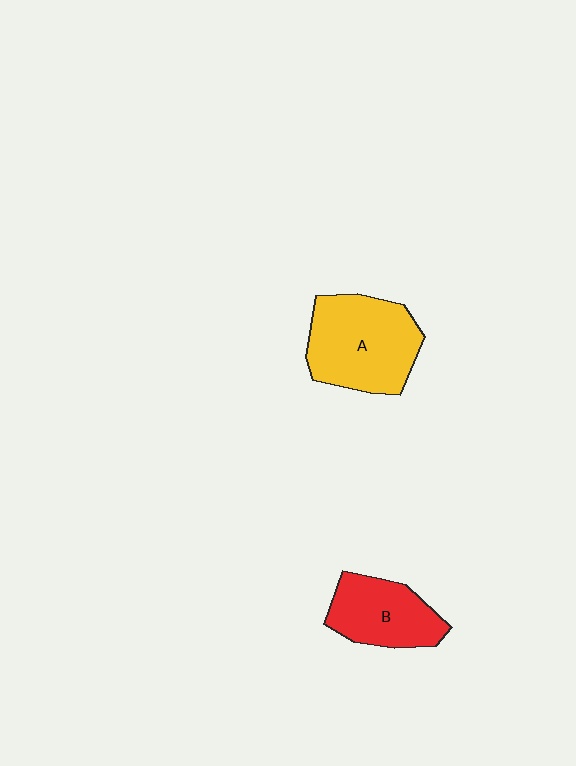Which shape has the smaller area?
Shape B (red).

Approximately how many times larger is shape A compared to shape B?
Approximately 1.4 times.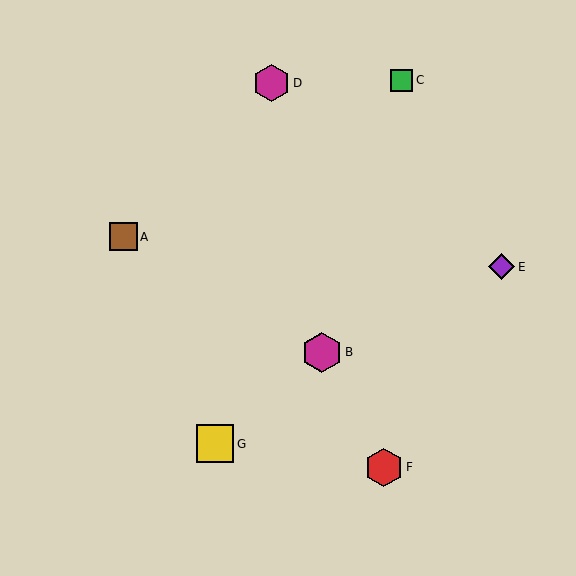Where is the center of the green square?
The center of the green square is at (402, 80).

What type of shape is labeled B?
Shape B is a magenta hexagon.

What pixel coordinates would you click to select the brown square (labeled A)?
Click at (123, 237) to select the brown square A.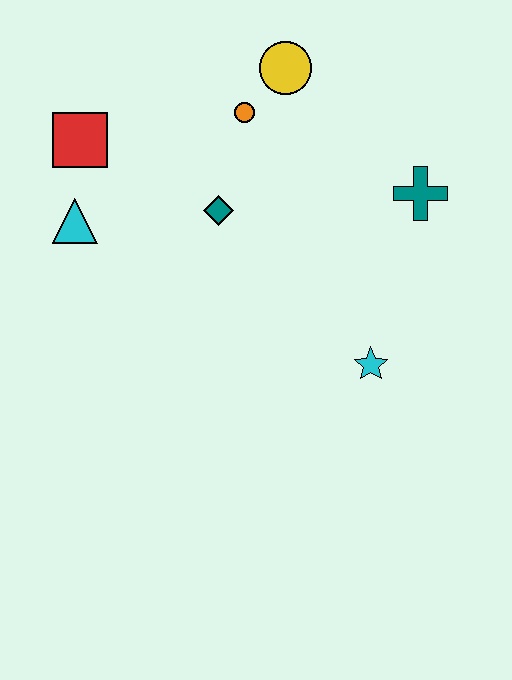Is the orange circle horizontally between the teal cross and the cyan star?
No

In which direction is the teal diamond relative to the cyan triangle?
The teal diamond is to the right of the cyan triangle.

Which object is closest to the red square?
The cyan triangle is closest to the red square.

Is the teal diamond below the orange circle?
Yes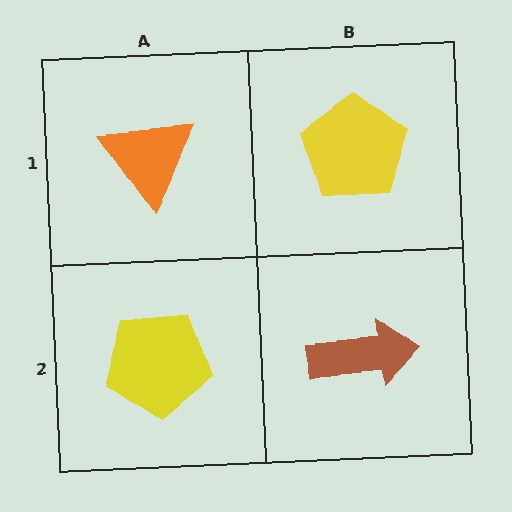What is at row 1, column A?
An orange triangle.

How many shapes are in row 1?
2 shapes.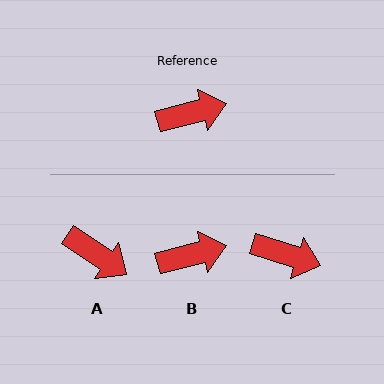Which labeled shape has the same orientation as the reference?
B.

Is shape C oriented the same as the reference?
No, it is off by about 32 degrees.